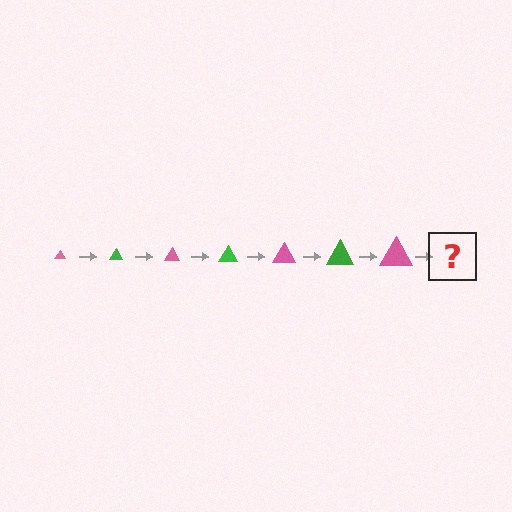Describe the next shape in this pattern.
It should be a green triangle, larger than the previous one.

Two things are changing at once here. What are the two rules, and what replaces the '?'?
The two rules are that the triangle grows larger each step and the color cycles through pink and green. The '?' should be a green triangle, larger than the previous one.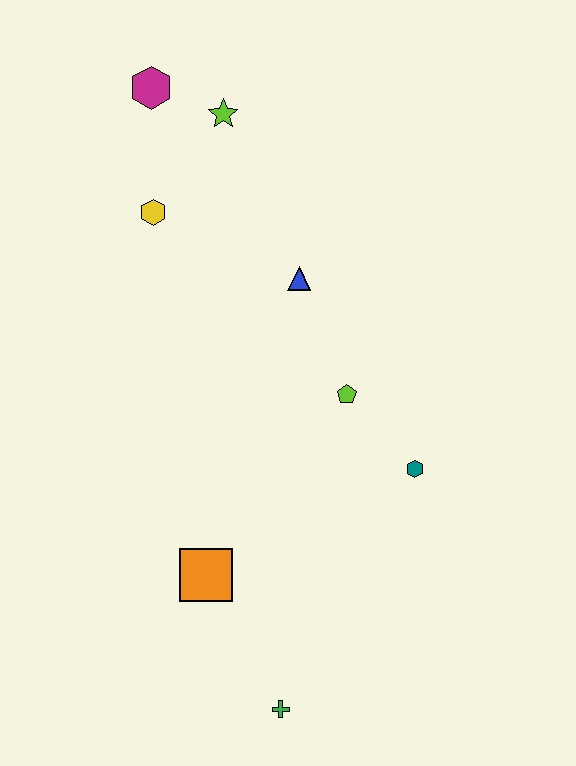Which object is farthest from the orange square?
The magenta hexagon is farthest from the orange square.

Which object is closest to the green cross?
The orange square is closest to the green cross.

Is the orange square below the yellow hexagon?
Yes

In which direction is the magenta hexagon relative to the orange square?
The magenta hexagon is above the orange square.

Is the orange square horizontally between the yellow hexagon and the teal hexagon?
Yes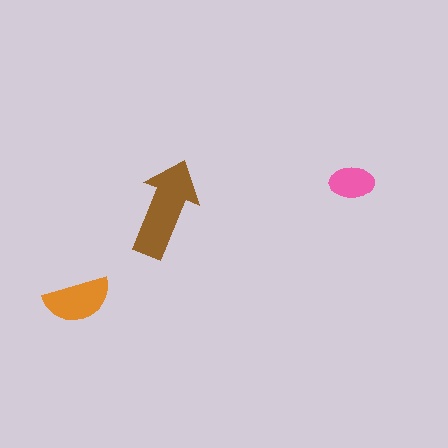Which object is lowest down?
The orange semicircle is bottommost.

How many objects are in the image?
There are 3 objects in the image.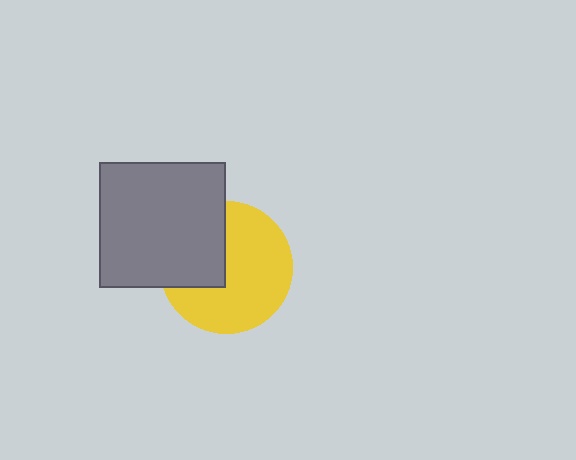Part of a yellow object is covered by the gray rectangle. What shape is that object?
It is a circle.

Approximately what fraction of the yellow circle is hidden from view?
Roughly 34% of the yellow circle is hidden behind the gray rectangle.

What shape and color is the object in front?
The object in front is a gray rectangle.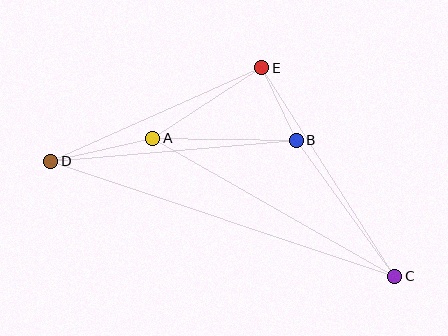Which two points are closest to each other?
Points B and E are closest to each other.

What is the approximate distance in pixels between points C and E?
The distance between C and E is approximately 247 pixels.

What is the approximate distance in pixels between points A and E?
The distance between A and E is approximately 130 pixels.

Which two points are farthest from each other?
Points C and D are farthest from each other.